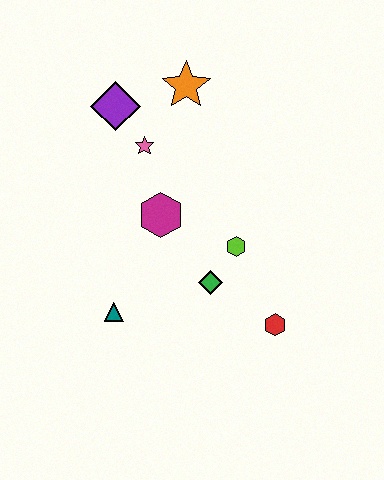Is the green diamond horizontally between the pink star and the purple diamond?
No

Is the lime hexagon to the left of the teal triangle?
No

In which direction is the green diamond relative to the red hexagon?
The green diamond is to the left of the red hexagon.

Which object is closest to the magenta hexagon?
The pink star is closest to the magenta hexagon.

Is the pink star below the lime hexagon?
No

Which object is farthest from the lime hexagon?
The purple diamond is farthest from the lime hexagon.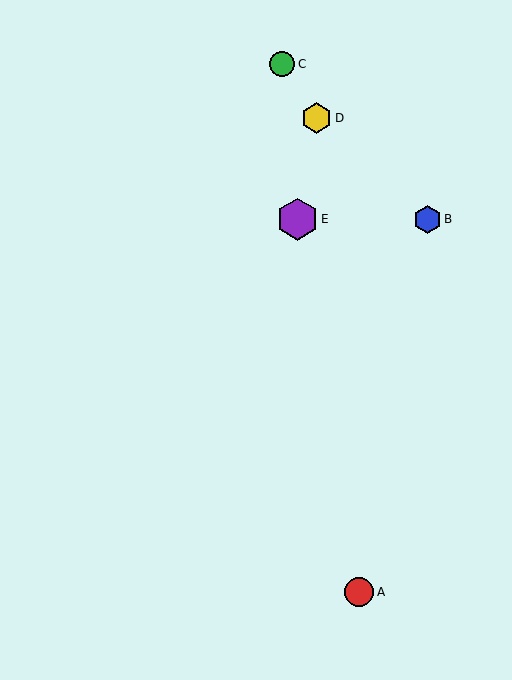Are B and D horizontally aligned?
No, B is at y≈219 and D is at y≈118.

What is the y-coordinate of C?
Object C is at y≈64.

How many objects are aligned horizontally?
2 objects (B, E) are aligned horizontally.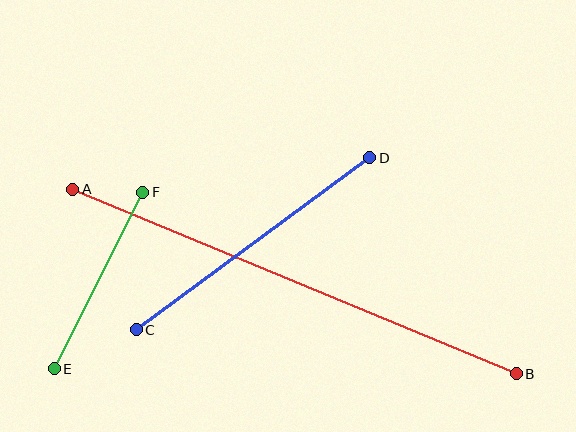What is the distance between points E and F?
The distance is approximately 197 pixels.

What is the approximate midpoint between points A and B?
The midpoint is at approximately (295, 282) pixels.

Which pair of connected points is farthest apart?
Points A and B are farthest apart.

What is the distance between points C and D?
The distance is approximately 290 pixels.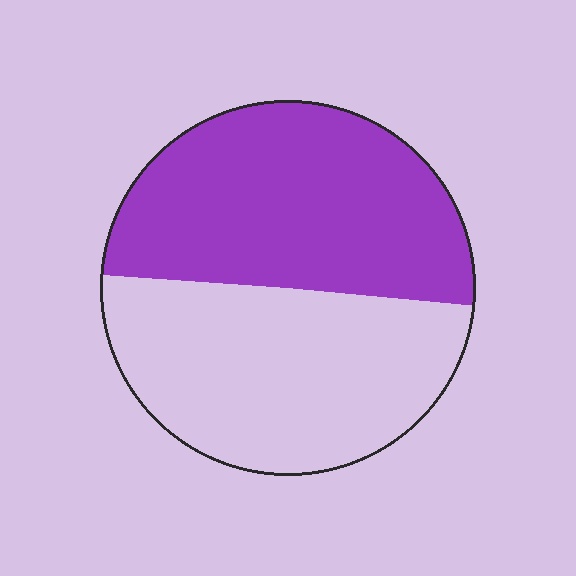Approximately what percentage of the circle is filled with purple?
Approximately 50%.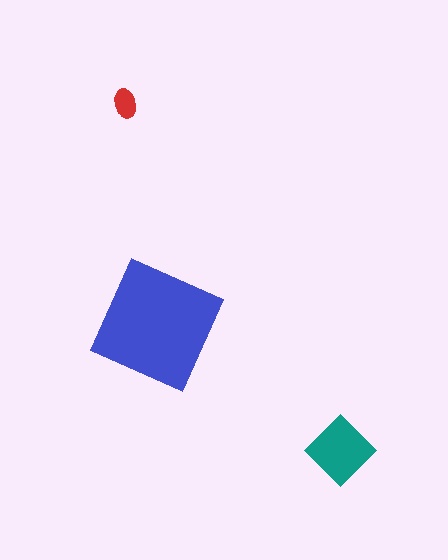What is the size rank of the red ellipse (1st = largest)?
3rd.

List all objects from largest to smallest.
The blue square, the teal diamond, the red ellipse.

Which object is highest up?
The red ellipse is topmost.